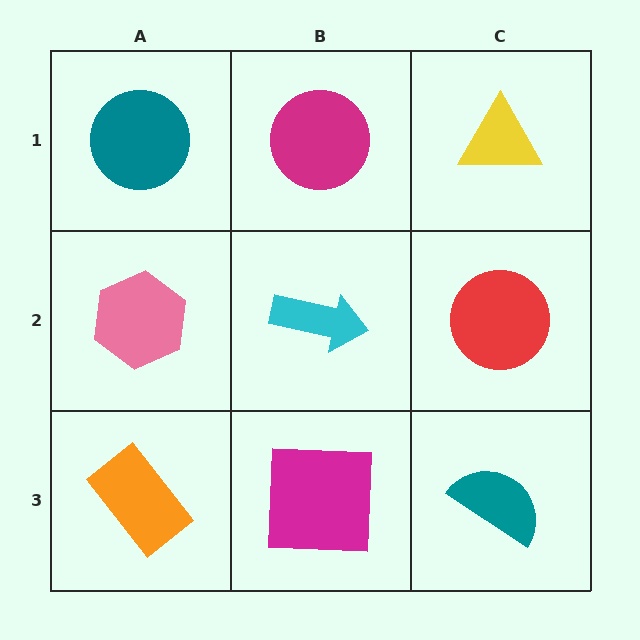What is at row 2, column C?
A red circle.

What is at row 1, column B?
A magenta circle.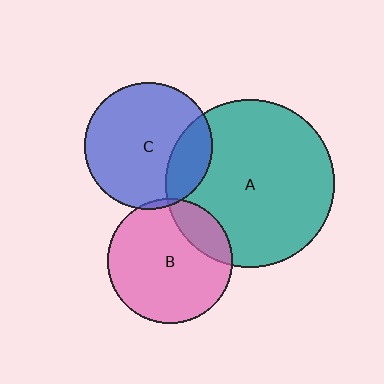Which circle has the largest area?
Circle A (teal).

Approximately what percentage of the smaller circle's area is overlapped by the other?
Approximately 5%.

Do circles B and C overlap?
Yes.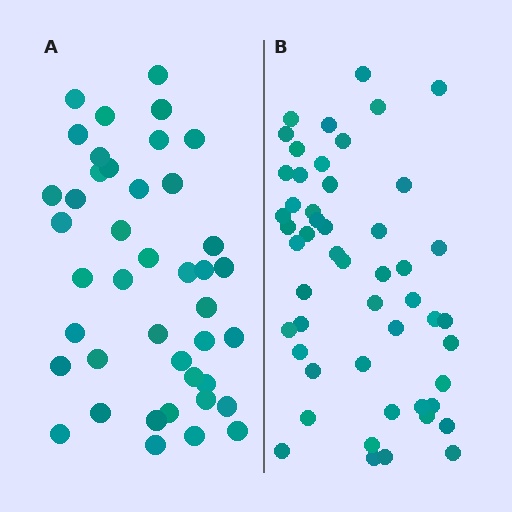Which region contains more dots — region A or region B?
Region B (the right region) has more dots.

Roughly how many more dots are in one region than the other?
Region B has roughly 8 or so more dots than region A.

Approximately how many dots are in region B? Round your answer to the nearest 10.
About 50 dots. (The exact count is 51, which rounds to 50.)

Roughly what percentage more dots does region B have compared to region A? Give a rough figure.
About 20% more.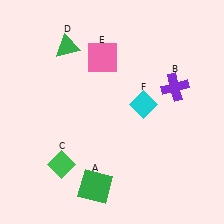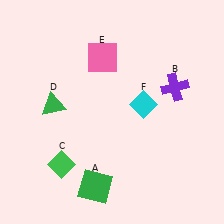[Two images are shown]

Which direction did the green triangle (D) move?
The green triangle (D) moved down.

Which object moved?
The green triangle (D) moved down.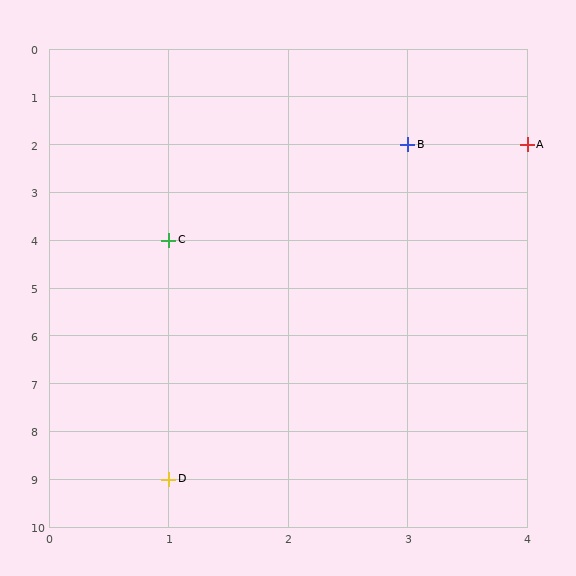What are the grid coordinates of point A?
Point A is at grid coordinates (4, 2).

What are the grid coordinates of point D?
Point D is at grid coordinates (1, 9).